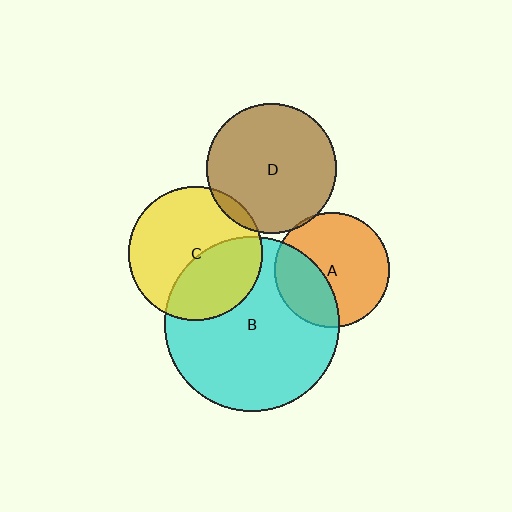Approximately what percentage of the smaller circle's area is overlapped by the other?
Approximately 40%.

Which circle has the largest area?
Circle B (cyan).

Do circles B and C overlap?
Yes.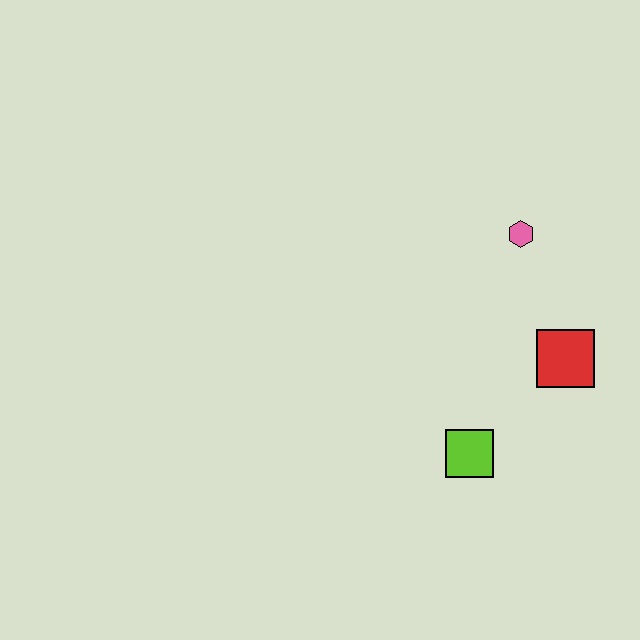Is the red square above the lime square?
Yes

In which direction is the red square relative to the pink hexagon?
The red square is below the pink hexagon.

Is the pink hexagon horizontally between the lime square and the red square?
Yes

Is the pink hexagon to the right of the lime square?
Yes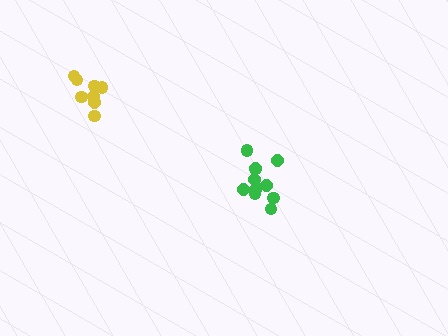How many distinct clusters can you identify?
There are 2 distinct clusters.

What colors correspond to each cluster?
The clusters are colored: yellow, green.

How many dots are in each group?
Group 1: 8 dots, Group 2: 11 dots (19 total).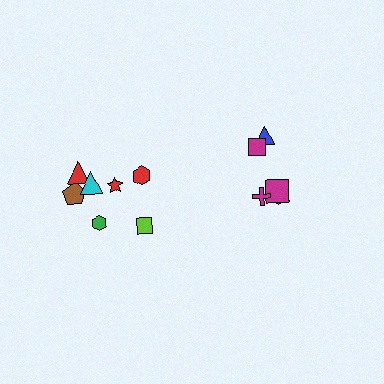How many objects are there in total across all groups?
There are 12 objects.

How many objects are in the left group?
There are 7 objects.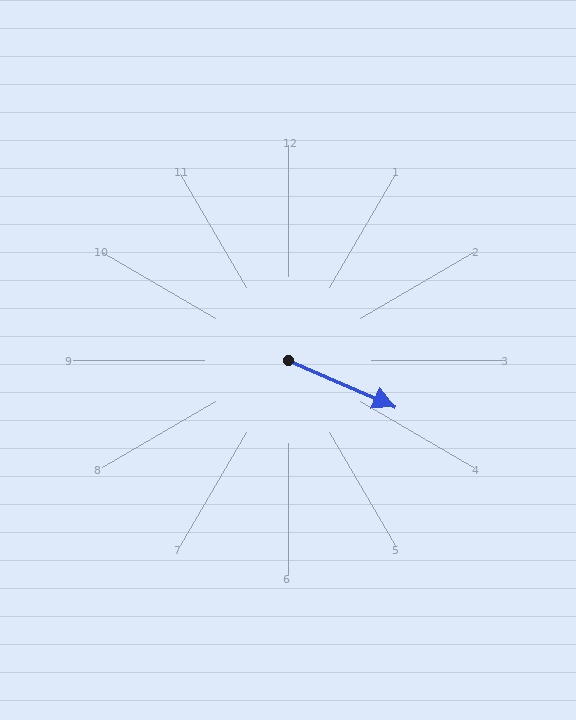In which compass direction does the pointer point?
Southeast.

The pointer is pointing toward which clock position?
Roughly 4 o'clock.